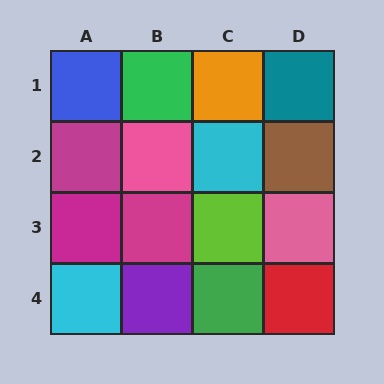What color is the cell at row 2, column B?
Pink.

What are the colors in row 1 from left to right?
Blue, green, orange, teal.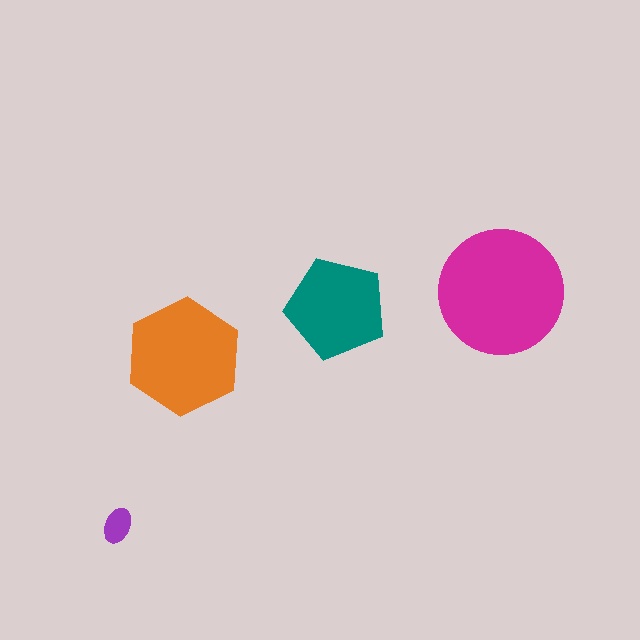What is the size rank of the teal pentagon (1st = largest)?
3rd.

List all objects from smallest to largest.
The purple ellipse, the teal pentagon, the orange hexagon, the magenta circle.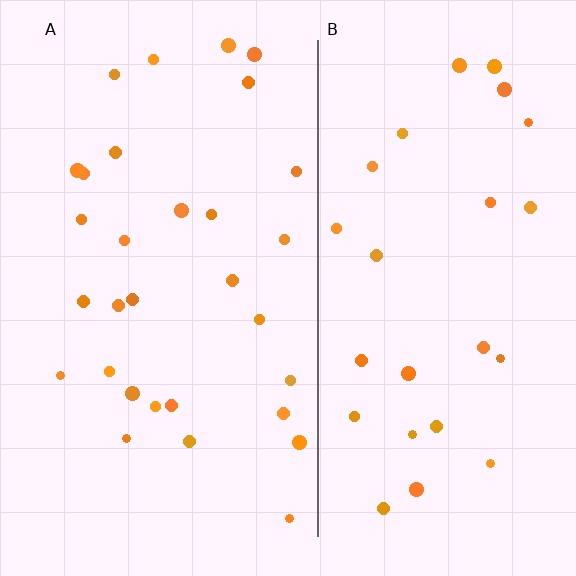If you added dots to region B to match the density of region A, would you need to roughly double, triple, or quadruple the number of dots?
Approximately double.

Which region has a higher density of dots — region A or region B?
A (the left).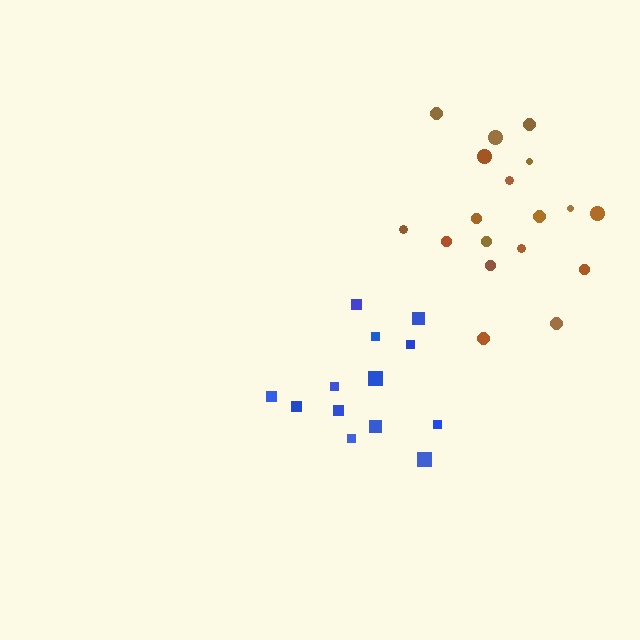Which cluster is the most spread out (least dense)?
Blue.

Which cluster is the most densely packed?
Brown.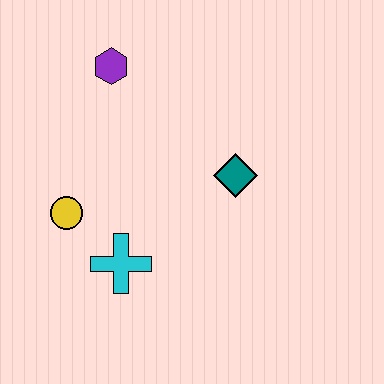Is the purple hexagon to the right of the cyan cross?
No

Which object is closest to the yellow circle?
The cyan cross is closest to the yellow circle.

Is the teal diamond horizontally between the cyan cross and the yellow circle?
No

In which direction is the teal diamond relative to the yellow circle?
The teal diamond is to the right of the yellow circle.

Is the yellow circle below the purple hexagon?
Yes